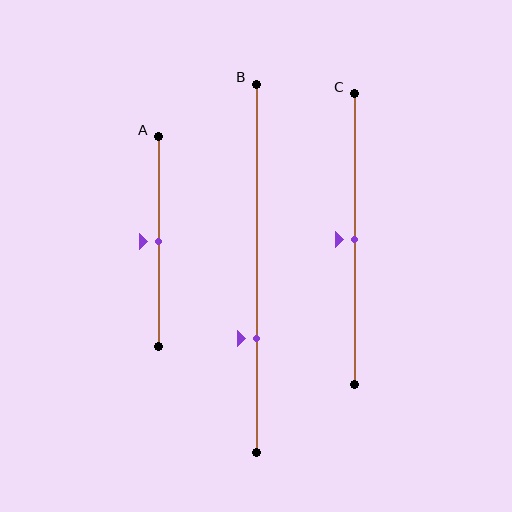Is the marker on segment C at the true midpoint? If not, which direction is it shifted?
Yes, the marker on segment C is at the true midpoint.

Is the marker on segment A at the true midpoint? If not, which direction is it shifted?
Yes, the marker on segment A is at the true midpoint.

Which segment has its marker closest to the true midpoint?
Segment A has its marker closest to the true midpoint.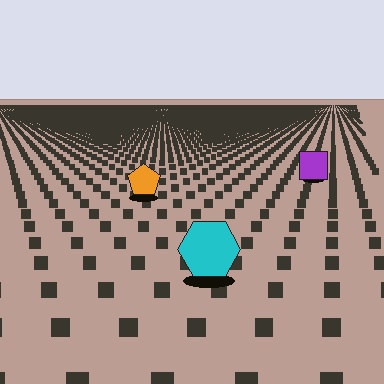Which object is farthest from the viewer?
The purple square is farthest from the viewer. It appears smaller and the ground texture around it is denser.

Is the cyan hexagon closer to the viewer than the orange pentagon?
Yes. The cyan hexagon is closer — you can tell from the texture gradient: the ground texture is coarser near it.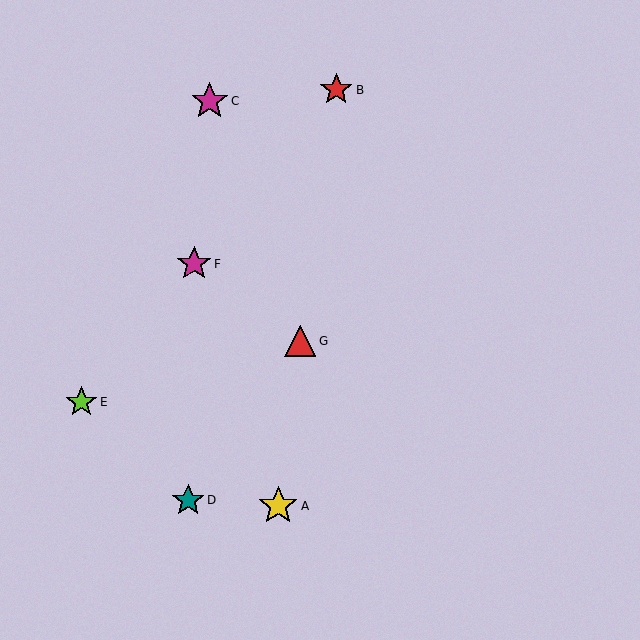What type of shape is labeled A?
Shape A is a yellow star.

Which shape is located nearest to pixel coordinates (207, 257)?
The magenta star (labeled F) at (194, 264) is nearest to that location.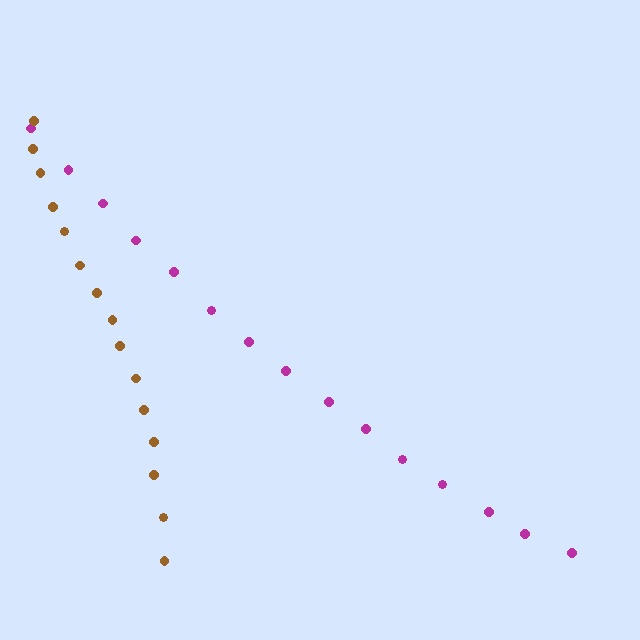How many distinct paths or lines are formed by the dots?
There are 2 distinct paths.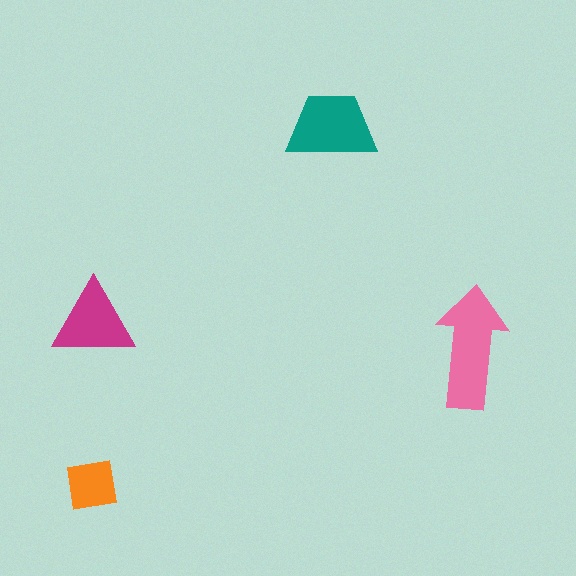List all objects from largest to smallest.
The pink arrow, the teal trapezoid, the magenta triangle, the orange square.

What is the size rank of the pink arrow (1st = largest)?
1st.